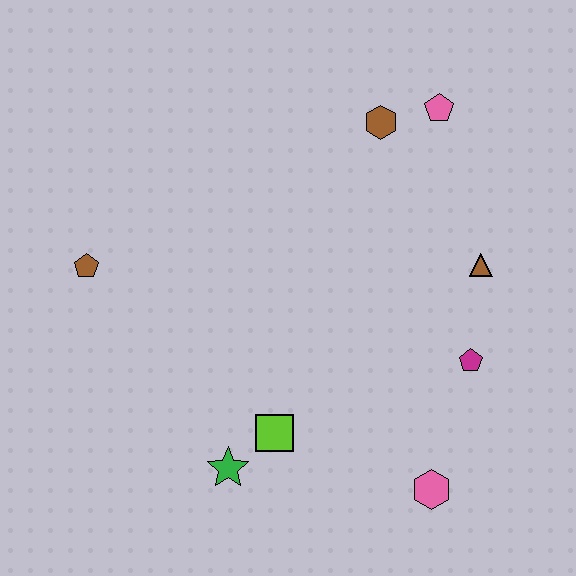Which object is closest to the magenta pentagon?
The brown triangle is closest to the magenta pentagon.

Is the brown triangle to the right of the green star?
Yes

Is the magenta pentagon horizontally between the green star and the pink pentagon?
No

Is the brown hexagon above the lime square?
Yes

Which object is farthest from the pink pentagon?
The green star is farthest from the pink pentagon.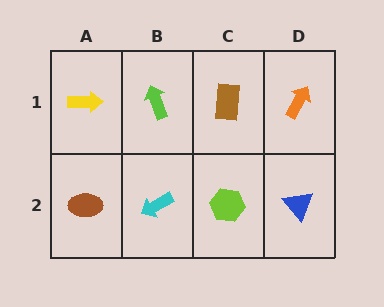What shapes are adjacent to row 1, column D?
A blue triangle (row 2, column D), a brown rectangle (row 1, column C).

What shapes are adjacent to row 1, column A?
A brown ellipse (row 2, column A), a lime arrow (row 1, column B).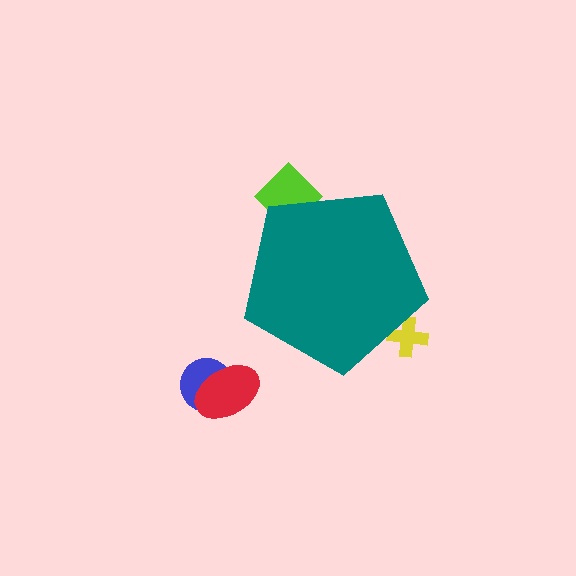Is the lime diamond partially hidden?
Yes, the lime diamond is partially hidden behind the teal pentagon.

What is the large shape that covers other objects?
A teal pentagon.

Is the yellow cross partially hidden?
Yes, the yellow cross is partially hidden behind the teal pentagon.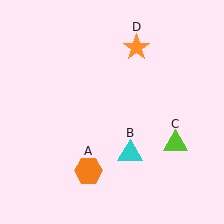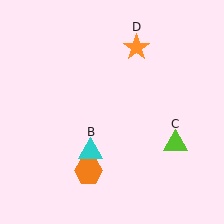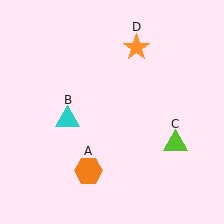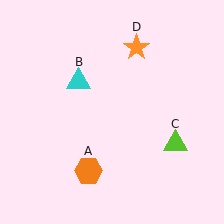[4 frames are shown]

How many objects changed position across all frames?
1 object changed position: cyan triangle (object B).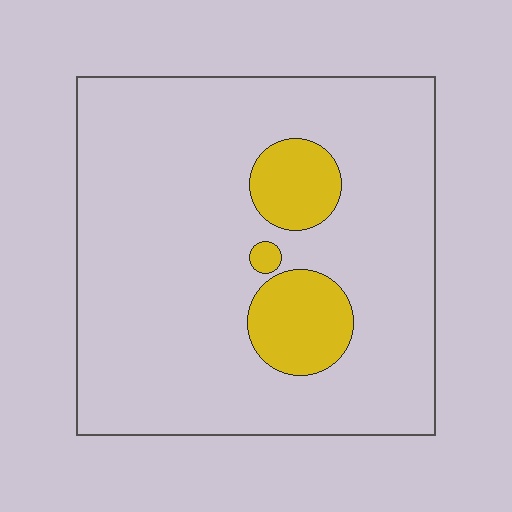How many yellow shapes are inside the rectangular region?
3.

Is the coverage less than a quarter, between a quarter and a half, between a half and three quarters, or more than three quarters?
Less than a quarter.